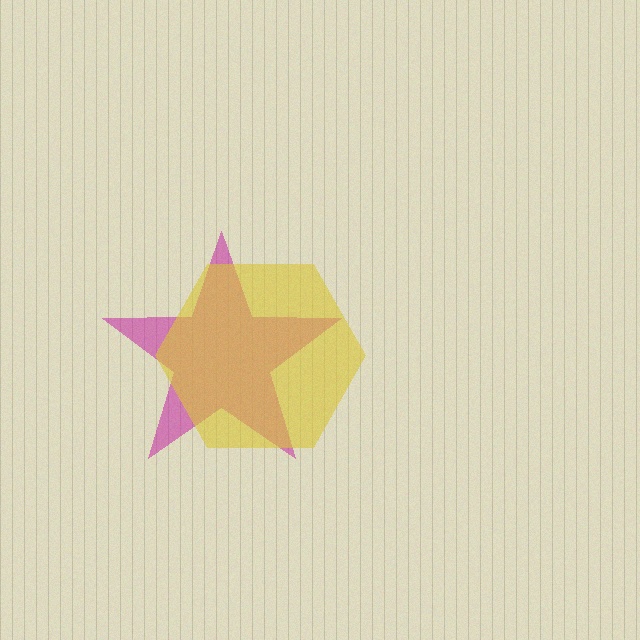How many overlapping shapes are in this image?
There are 2 overlapping shapes in the image.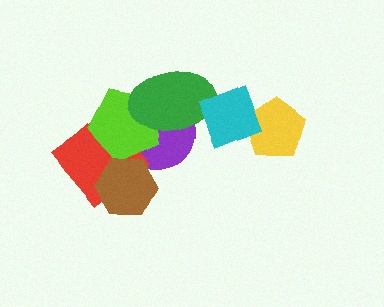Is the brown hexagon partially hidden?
No, no other shape covers it.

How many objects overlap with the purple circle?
3 objects overlap with the purple circle.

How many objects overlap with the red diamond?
3 objects overlap with the red diamond.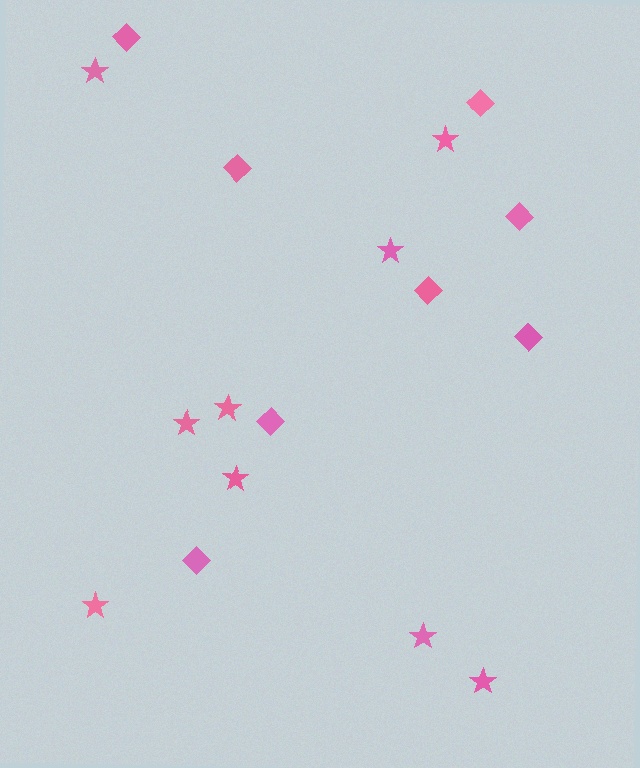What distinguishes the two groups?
There are 2 groups: one group of diamonds (8) and one group of stars (9).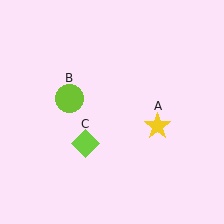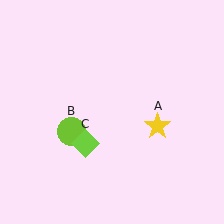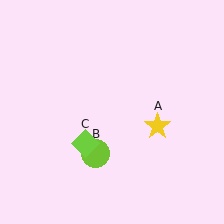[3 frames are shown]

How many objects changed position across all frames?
1 object changed position: lime circle (object B).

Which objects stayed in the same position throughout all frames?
Yellow star (object A) and lime diamond (object C) remained stationary.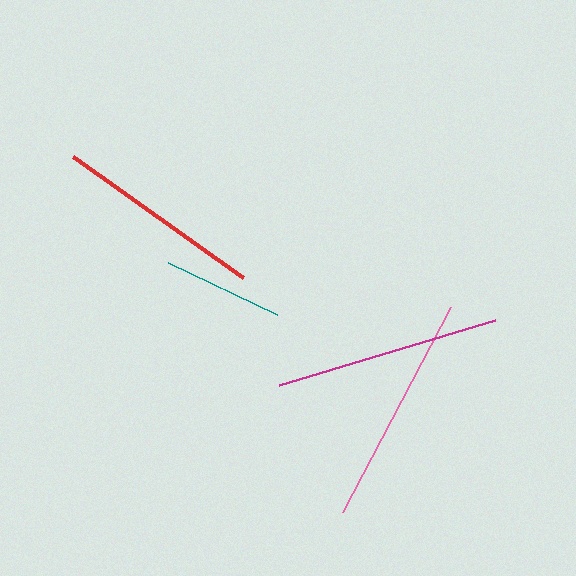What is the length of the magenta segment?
The magenta segment is approximately 226 pixels long.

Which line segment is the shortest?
The teal line is the shortest at approximately 121 pixels.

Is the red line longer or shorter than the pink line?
The pink line is longer than the red line.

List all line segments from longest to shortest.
From longest to shortest: pink, magenta, red, teal.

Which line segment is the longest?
The pink line is the longest at approximately 231 pixels.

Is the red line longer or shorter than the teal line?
The red line is longer than the teal line.